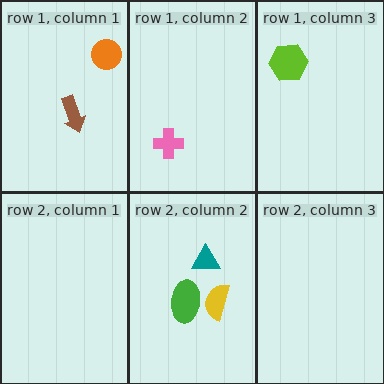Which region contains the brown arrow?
The row 1, column 1 region.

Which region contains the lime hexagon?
The row 1, column 3 region.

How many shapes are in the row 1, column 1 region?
2.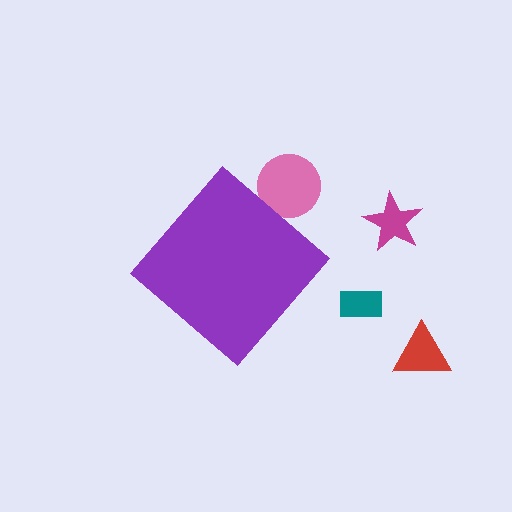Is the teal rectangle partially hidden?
No, the teal rectangle is fully visible.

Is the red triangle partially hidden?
No, the red triangle is fully visible.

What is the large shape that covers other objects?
A purple diamond.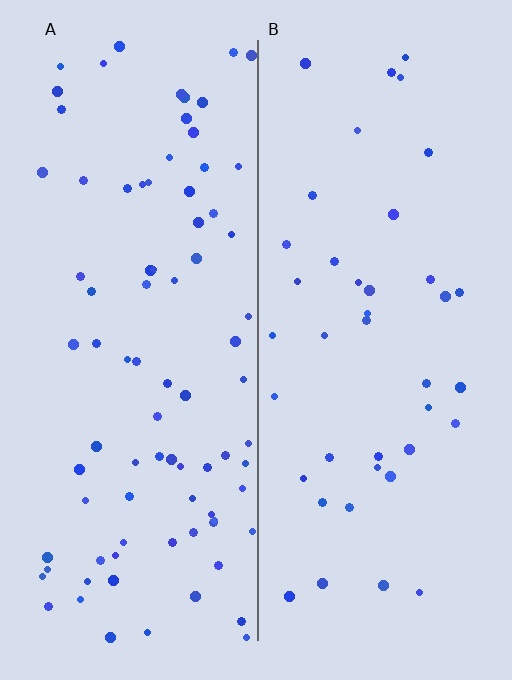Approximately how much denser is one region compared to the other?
Approximately 2.0× — region A over region B.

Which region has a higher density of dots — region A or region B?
A (the left).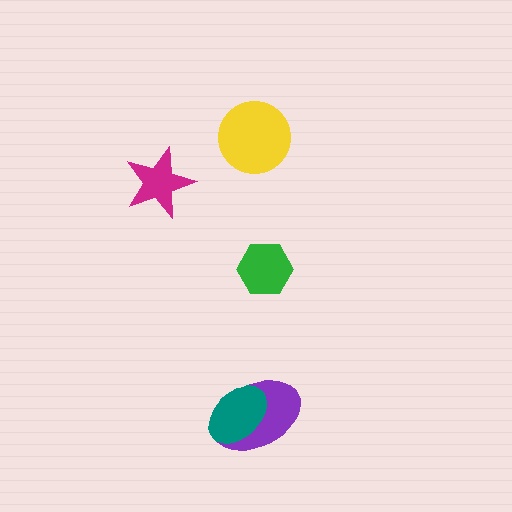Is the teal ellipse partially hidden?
No, no other shape covers it.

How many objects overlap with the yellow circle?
0 objects overlap with the yellow circle.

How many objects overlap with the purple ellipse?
1 object overlaps with the purple ellipse.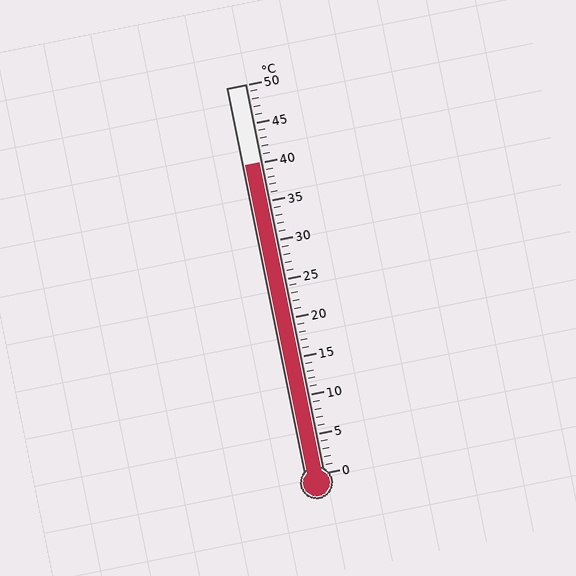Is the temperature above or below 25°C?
The temperature is above 25°C.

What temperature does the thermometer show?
The thermometer shows approximately 40°C.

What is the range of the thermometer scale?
The thermometer scale ranges from 0°C to 50°C.